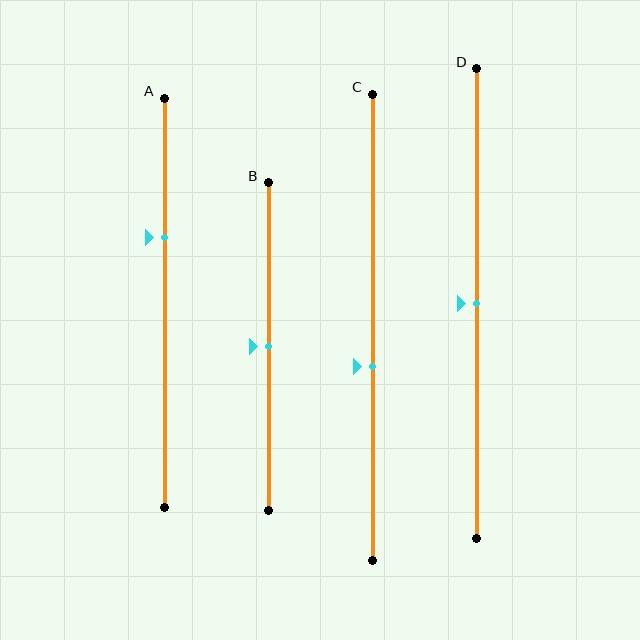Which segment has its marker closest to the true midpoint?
Segment B has its marker closest to the true midpoint.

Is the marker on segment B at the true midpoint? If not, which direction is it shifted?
Yes, the marker on segment B is at the true midpoint.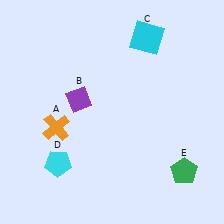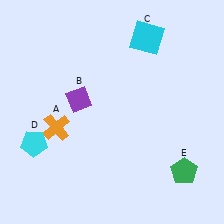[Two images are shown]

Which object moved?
The cyan pentagon (D) moved left.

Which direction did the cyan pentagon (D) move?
The cyan pentagon (D) moved left.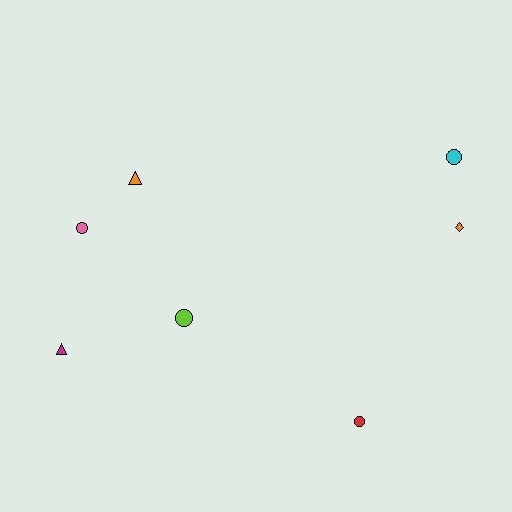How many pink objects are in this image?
There is 1 pink object.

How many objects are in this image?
There are 7 objects.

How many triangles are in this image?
There are 2 triangles.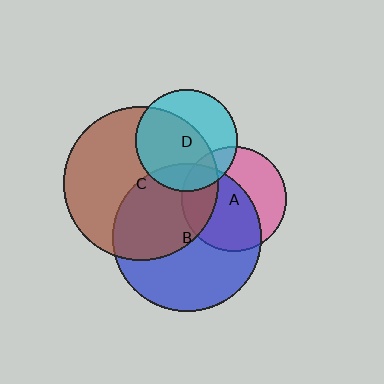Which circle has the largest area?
Circle C (brown).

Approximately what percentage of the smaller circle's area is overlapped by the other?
Approximately 15%.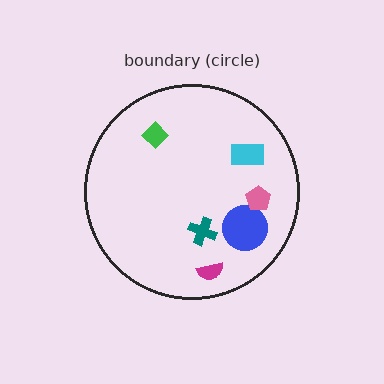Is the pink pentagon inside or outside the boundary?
Inside.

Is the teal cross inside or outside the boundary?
Inside.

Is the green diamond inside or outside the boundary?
Inside.